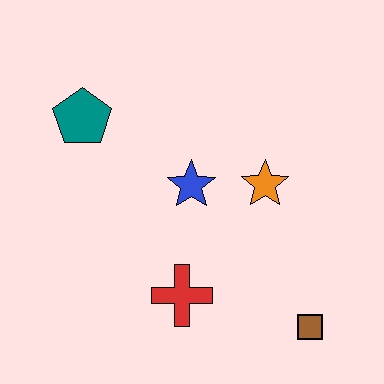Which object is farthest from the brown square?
The teal pentagon is farthest from the brown square.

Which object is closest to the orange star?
The blue star is closest to the orange star.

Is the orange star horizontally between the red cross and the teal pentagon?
No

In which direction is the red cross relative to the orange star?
The red cross is below the orange star.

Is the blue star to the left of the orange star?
Yes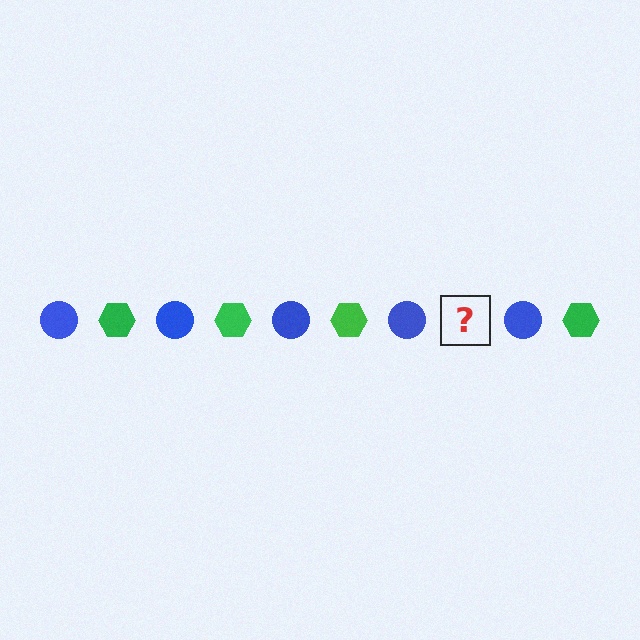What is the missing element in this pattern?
The missing element is a green hexagon.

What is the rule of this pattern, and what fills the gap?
The rule is that the pattern alternates between blue circle and green hexagon. The gap should be filled with a green hexagon.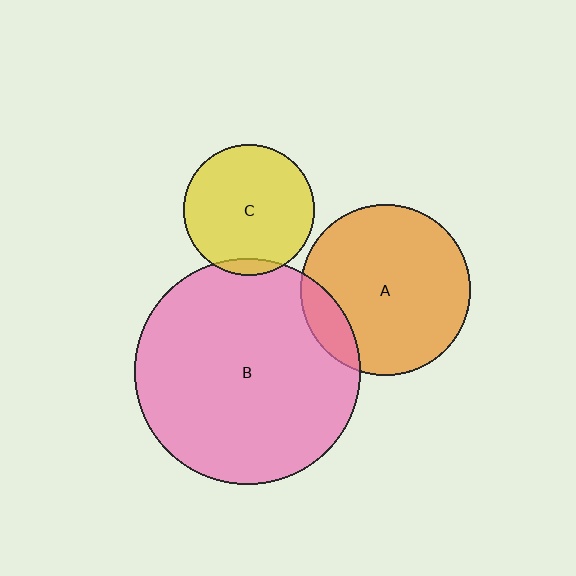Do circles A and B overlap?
Yes.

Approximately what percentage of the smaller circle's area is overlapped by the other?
Approximately 15%.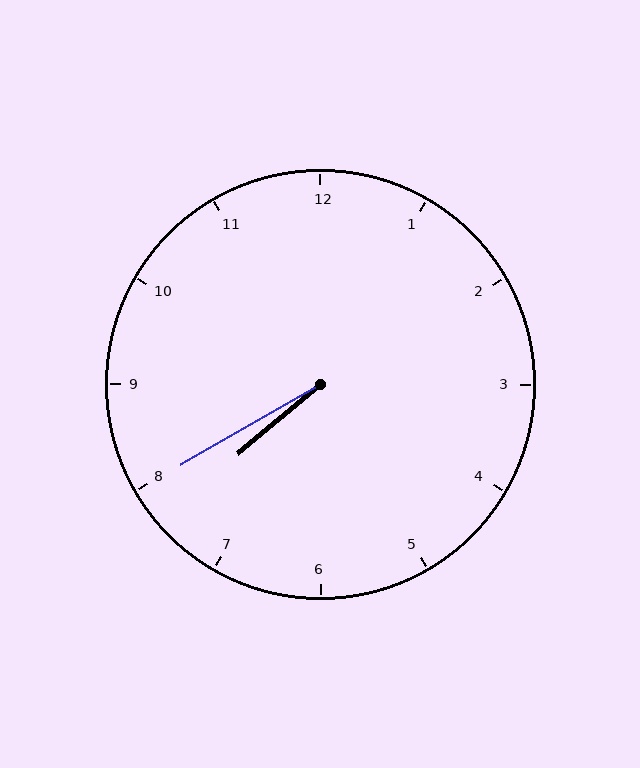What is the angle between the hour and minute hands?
Approximately 10 degrees.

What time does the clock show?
7:40.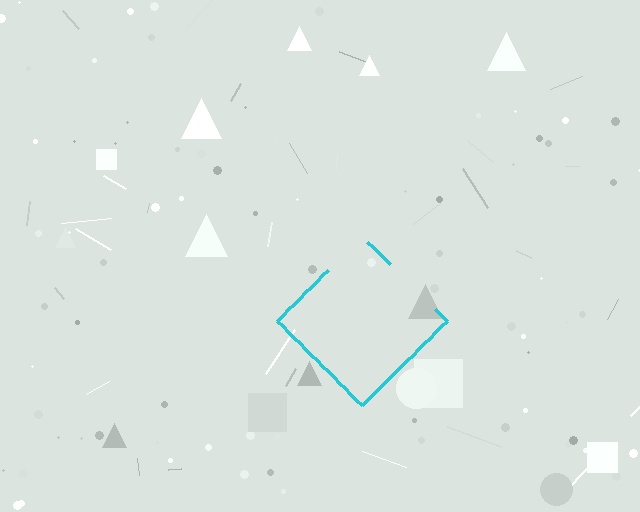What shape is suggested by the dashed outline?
The dashed outline suggests a diamond.